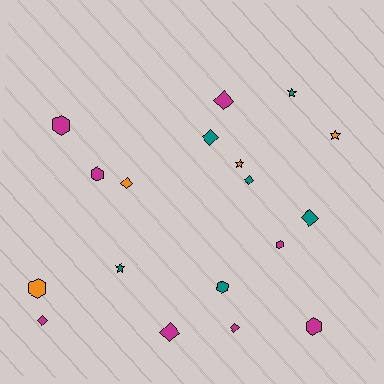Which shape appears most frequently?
Diamond, with 8 objects.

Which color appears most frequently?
Magenta, with 8 objects.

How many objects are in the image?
There are 18 objects.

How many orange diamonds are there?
There is 1 orange diamond.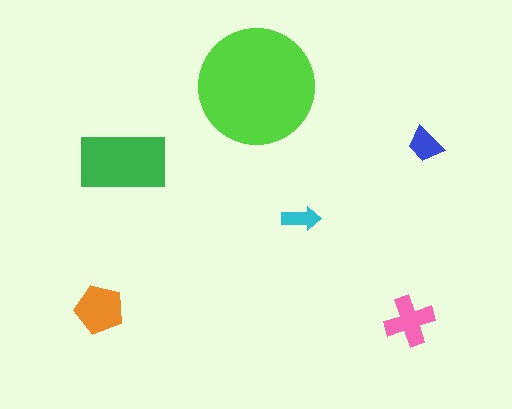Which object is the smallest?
The cyan arrow.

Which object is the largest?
The lime circle.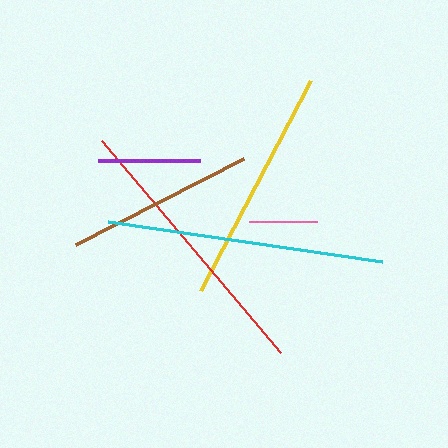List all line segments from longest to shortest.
From longest to shortest: red, cyan, yellow, brown, purple, pink.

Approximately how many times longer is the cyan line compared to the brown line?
The cyan line is approximately 1.5 times the length of the brown line.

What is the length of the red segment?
The red segment is approximately 278 pixels long.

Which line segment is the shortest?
The pink line is the shortest at approximately 68 pixels.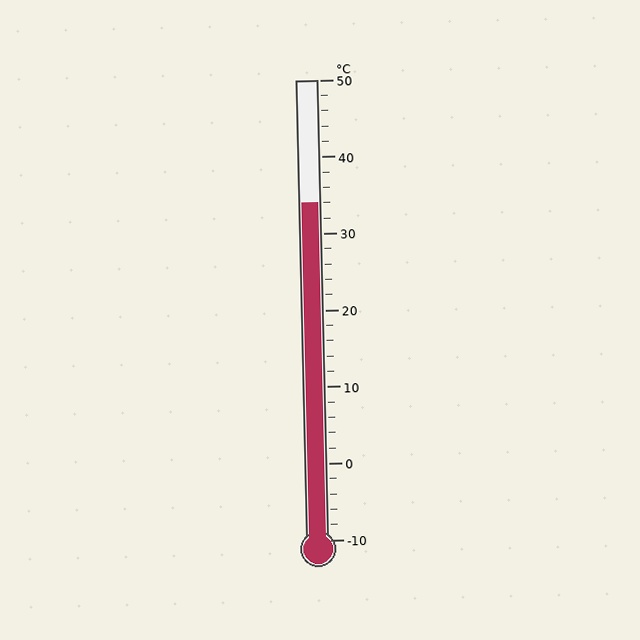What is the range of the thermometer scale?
The thermometer scale ranges from -10°C to 50°C.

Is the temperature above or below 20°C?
The temperature is above 20°C.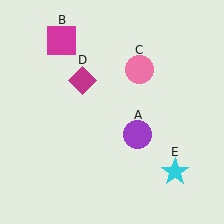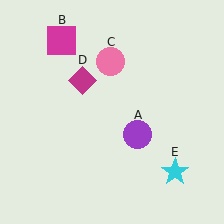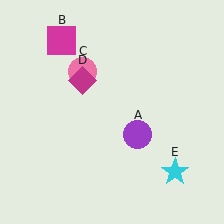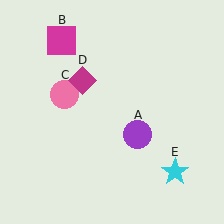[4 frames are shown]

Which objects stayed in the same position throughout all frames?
Purple circle (object A) and magenta square (object B) and magenta diamond (object D) and cyan star (object E) remained stationary.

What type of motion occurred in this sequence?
The pink circle (object C) rotated counterclockwise around the center of the scene.